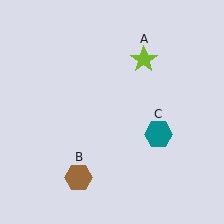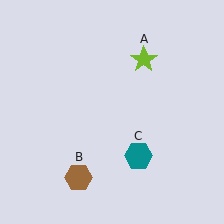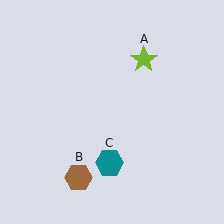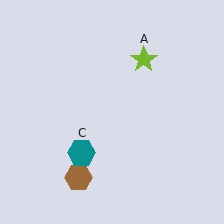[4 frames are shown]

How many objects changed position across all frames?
1 object changed position: teal hexagon (object C).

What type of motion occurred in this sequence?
The teal hexagon (object C) rotated clockwise around the center of the scene.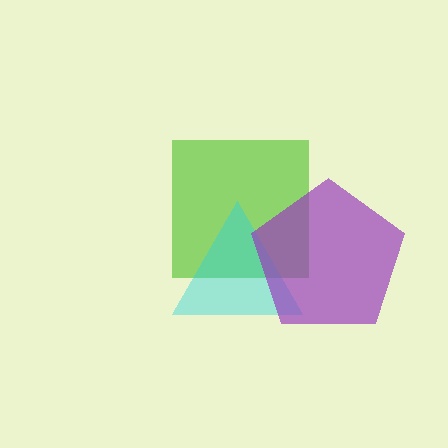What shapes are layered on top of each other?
The layered shapes are: a lime square, a cyan triangle, a purple pentagon.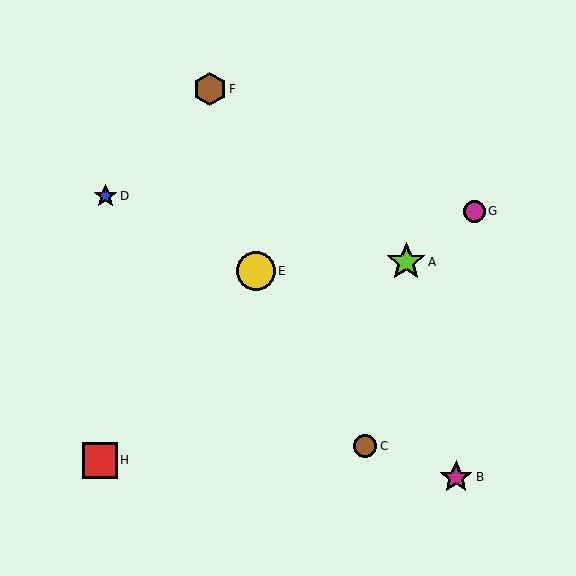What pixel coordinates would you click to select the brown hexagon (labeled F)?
Click at (210, 89) to select the brown hexagon F.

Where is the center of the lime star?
The center of the lime star is at (406, 262).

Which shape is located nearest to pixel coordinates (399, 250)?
The lime star (labeled A) at (406, 262) is nearest to that location.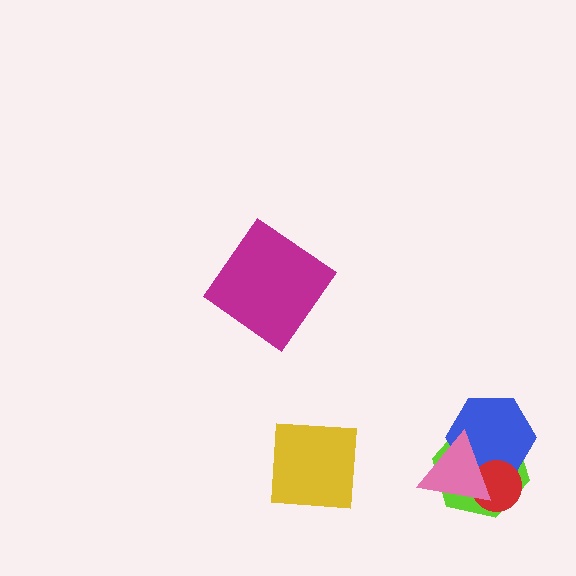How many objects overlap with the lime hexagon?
3 objects overlap with the lime hexagon.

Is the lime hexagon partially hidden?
Yes, it is partially covered by another shape.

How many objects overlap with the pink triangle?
3 objects overlap with the pink triangle.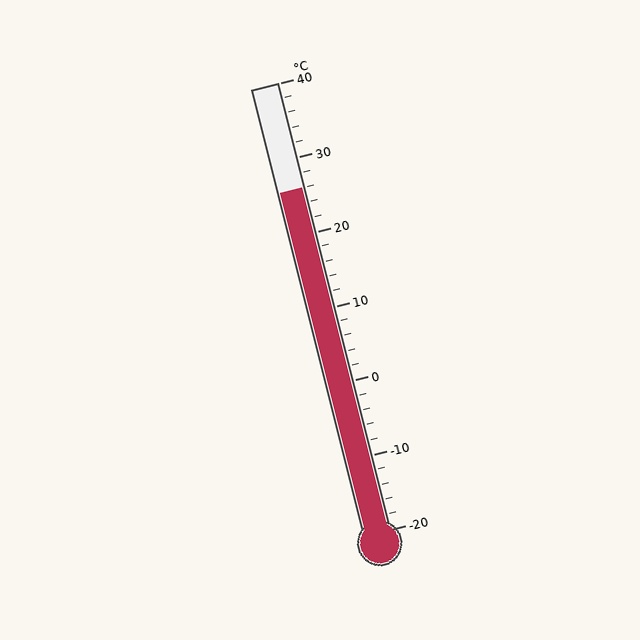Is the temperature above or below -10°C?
The temperature is above -10°C.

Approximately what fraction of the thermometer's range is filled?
The thermometer is filled to approximately 75% of its range.